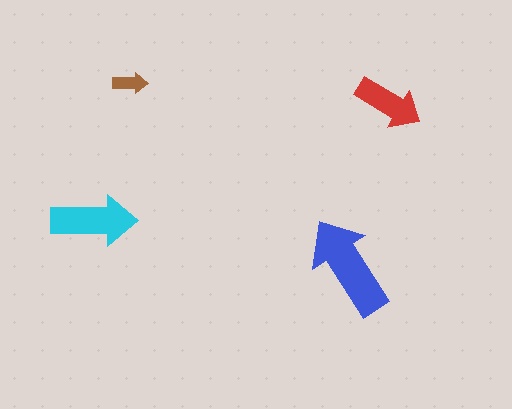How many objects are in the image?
There are 4 objects in the image.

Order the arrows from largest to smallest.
the blue one, the cyan one, the red one, the brown one.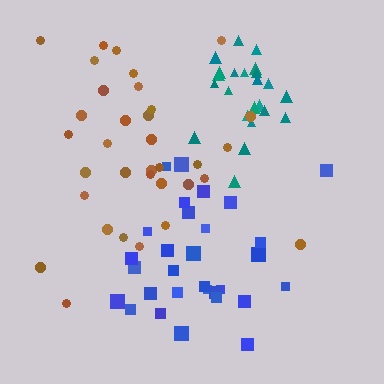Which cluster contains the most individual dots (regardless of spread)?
Brown (34).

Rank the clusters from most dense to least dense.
teal, blue, brown.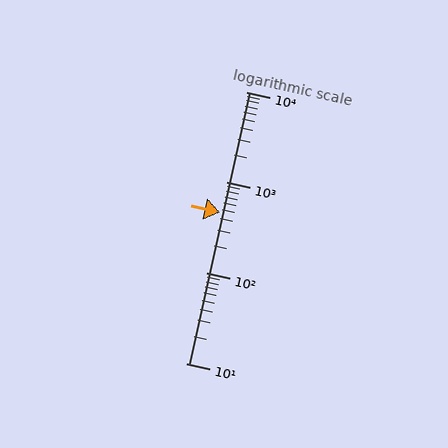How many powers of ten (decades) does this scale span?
The scale spans 3 decades, from 10 to 10000.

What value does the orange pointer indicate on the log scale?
The pointer indicates approximately 460.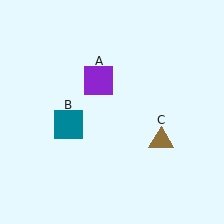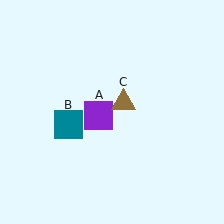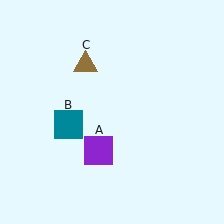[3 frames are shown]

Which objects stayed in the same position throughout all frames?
Teal square (object B) remained stationary.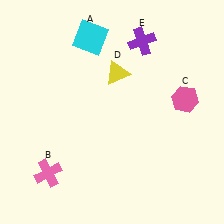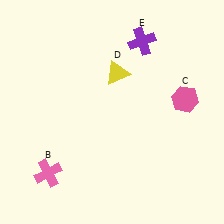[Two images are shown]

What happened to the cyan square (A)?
The cyan square (A) was removed in Image 2. It was in the top-left area of Image 1.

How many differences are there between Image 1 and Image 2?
There is 1 difference between the two images.